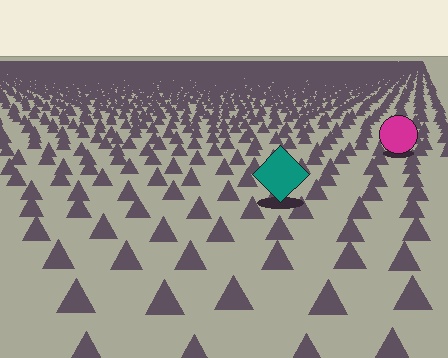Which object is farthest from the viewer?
The magenta circle is farthest from the viewer. It appears smaller and the ground texture around it is denser.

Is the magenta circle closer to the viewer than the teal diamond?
No. The teal diamond is closer — you can tell from the texture gradient: the ground texture is coarser near it.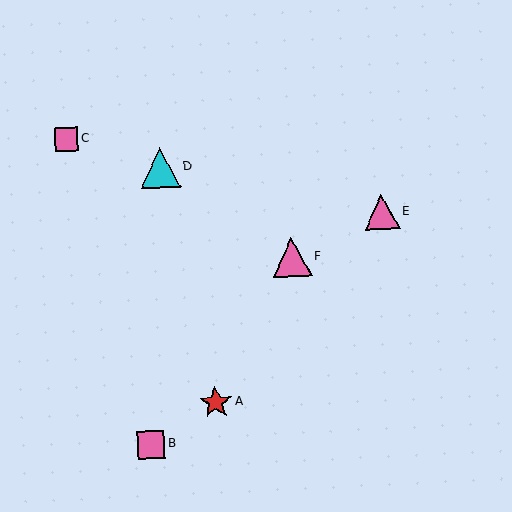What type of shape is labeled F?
Shape F is a pink triangle.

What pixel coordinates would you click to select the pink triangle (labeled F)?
Click at (292, 257) to select the pink triangle F.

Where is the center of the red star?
The center of the red star is at (216, 403).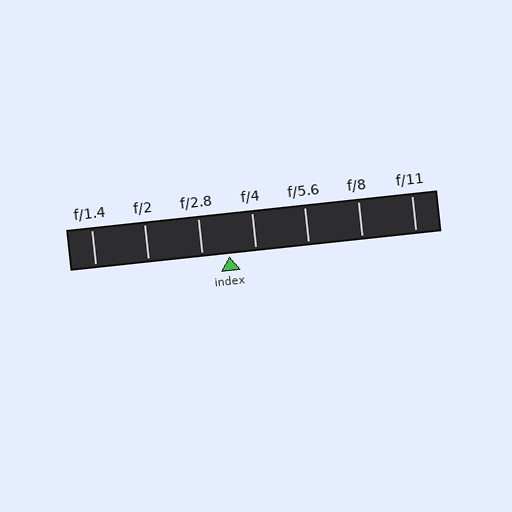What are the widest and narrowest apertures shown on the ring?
The widest aperture shown is f/1.4 and the narrowest is f/11.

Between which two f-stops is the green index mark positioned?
The index mark is between f/2.8 and f/4.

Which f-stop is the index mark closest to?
The index mark is closest to f/4.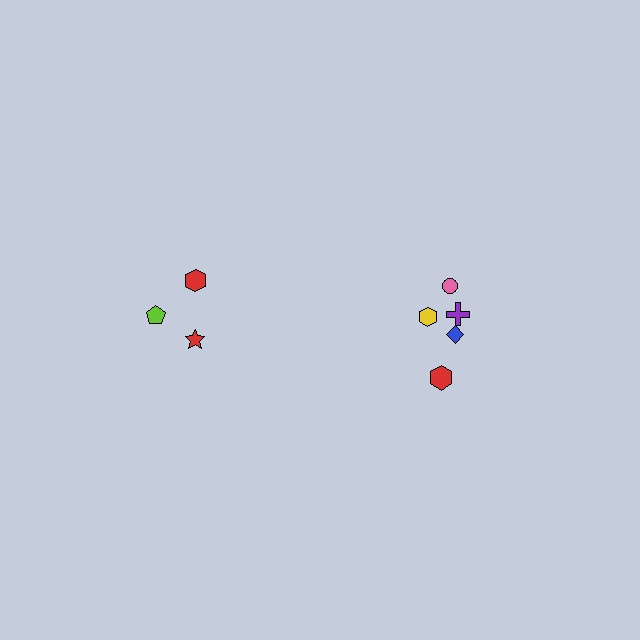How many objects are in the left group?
There are 3 objects.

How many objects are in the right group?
There are 5 objects.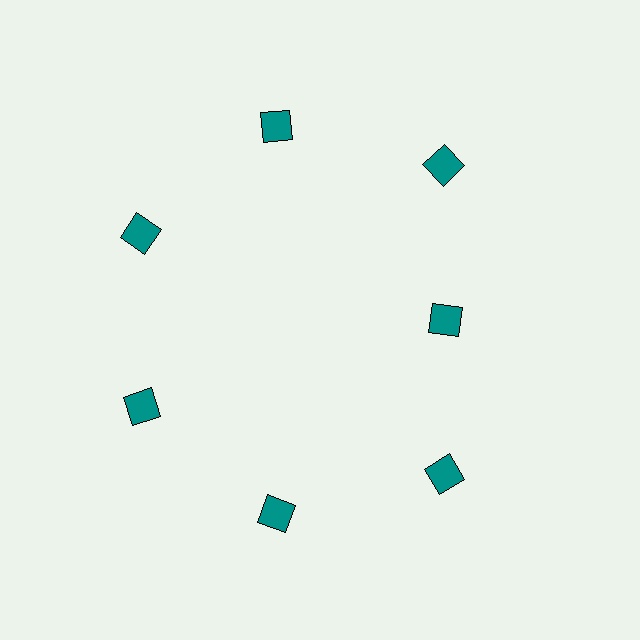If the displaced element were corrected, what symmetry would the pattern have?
It would have 7-fold rotational symmetry — the pattern would map onto itself every 51 degrees.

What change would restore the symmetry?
The symmetry would be restored by moving it outward, back onto the ring so that all 7 squares sit at equal angles and equal distance from the center.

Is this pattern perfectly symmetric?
No. The 7 teal squares are arranged in a ring, but one element near the 3 o'clock position is pulled inward toward the center, breaking the 7-fold rotational symmetry.